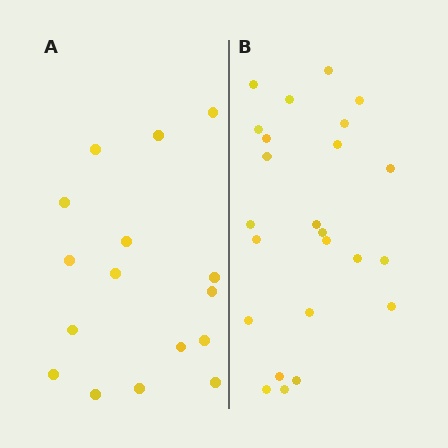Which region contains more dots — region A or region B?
Region B (the right region) has more dots.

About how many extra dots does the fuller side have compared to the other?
Region B has roughly 8 or so more dots than region A.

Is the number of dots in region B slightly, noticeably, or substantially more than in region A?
Region B has substantially more. The ratio is roughly 1.5 to 1.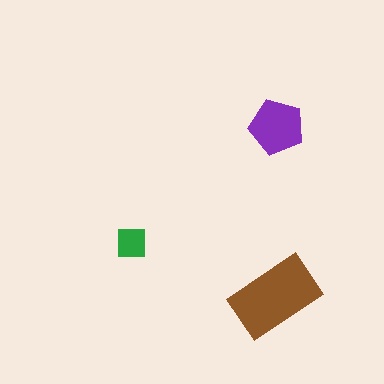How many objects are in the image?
There are 3 objects in the image.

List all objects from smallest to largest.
The green square, the purple pentagon, the brown rectangle.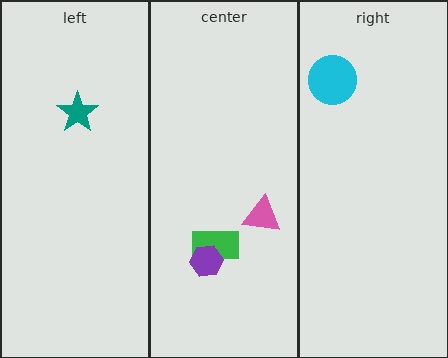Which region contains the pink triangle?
The center region.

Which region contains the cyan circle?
The right region.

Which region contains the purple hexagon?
The center region.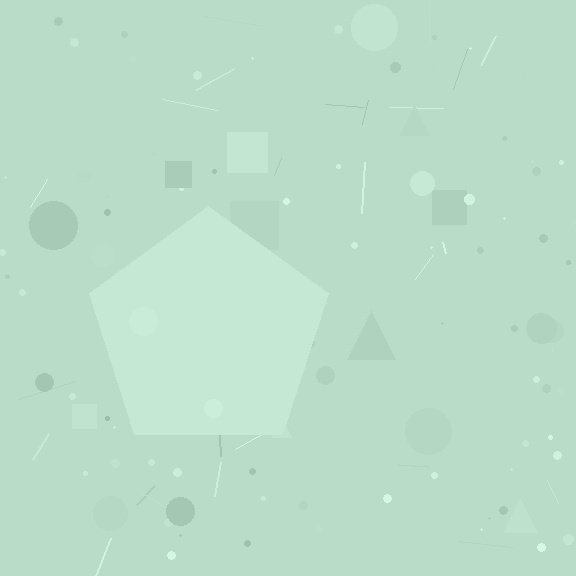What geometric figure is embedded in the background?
A pentagon is embedded in the background.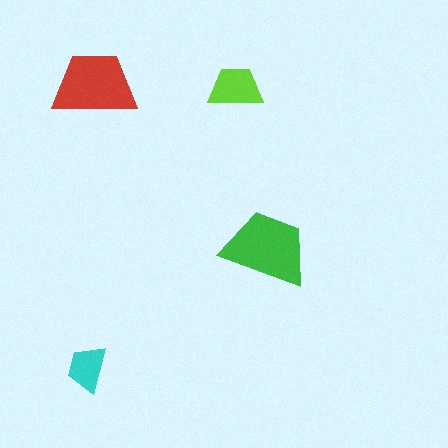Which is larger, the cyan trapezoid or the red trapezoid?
The red one.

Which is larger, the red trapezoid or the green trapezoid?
The green one.